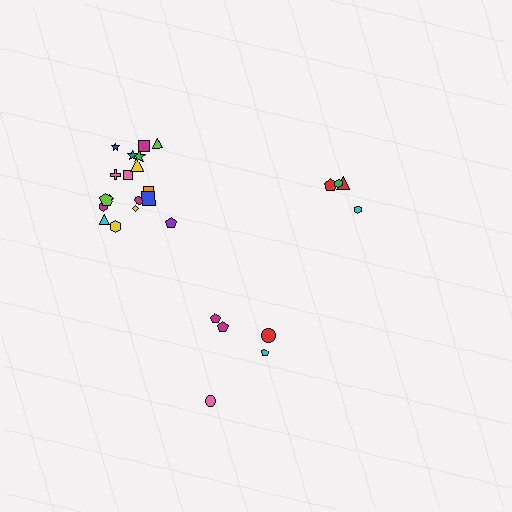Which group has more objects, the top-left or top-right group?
The top-left group.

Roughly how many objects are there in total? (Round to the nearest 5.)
Roughly 25 objects in total.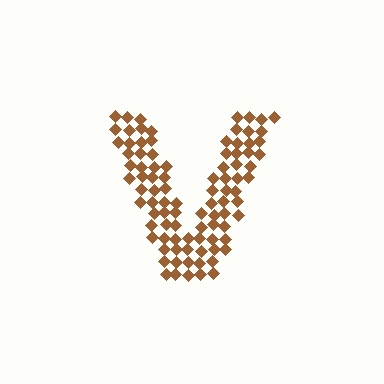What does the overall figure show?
The overall figure shows the letter V.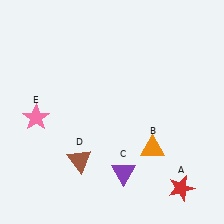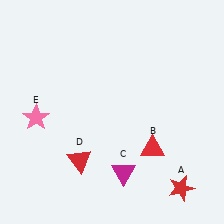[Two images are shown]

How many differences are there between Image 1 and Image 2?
There are 3 differences between the two images.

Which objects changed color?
B changed from orange to red. C changed from purple to magenta. D changed from brown to red.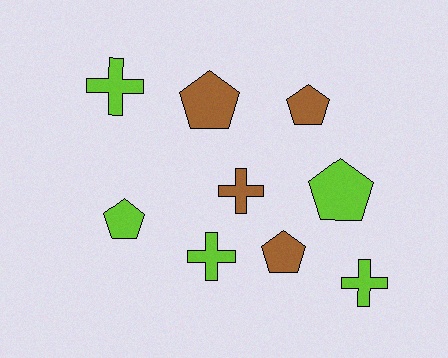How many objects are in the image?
There are 9 objects.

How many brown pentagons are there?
There are 3 brown pentagons.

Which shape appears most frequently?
Pentagon, with 5 objects.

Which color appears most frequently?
Lime, with 5 objects.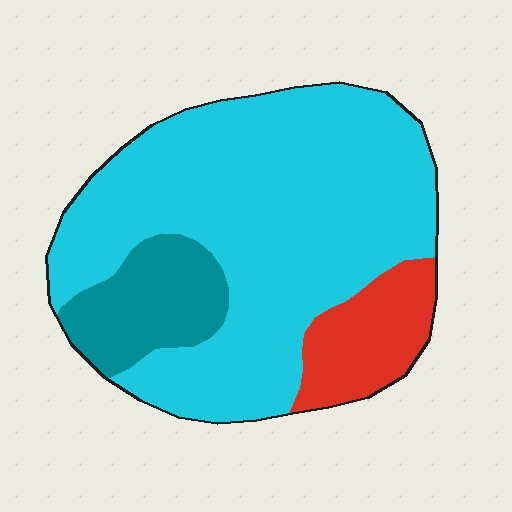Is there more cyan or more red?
Cyan.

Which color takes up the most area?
Cyan, at roughly 75%.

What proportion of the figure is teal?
Teal takes up about one eighth (1/8) of the figure.